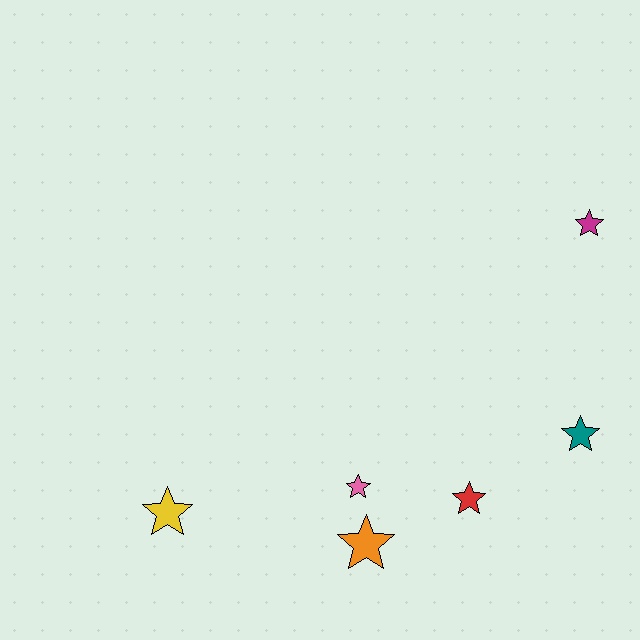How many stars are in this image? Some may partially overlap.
There are 6 stars.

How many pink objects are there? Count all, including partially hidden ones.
There is 1 pink object.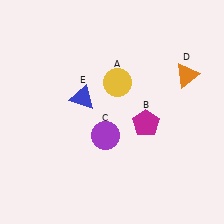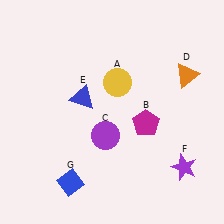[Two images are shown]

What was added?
A purple star (F), a blue diamond (G) were added in Image 2.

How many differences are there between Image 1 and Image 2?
There are 2 differences between the two images.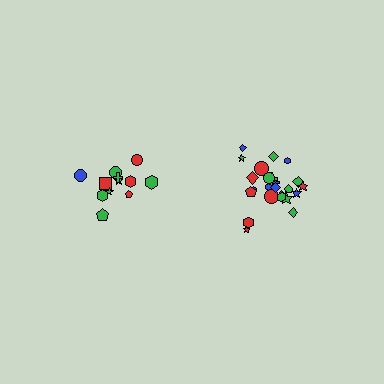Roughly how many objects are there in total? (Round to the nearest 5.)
Roughly 35 objects in total.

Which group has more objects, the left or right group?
The right group.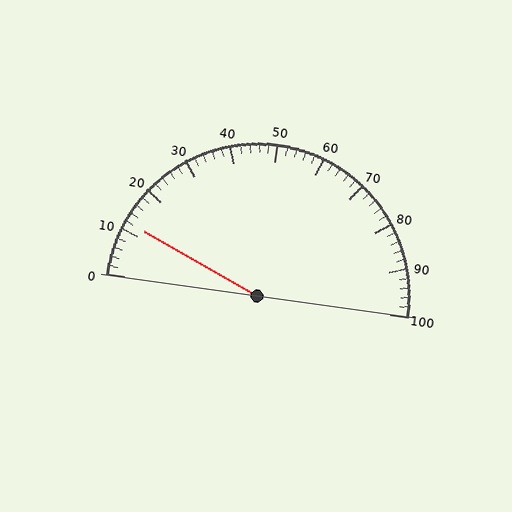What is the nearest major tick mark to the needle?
The nearest major tick mark is 10.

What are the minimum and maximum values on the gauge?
The gauge ranges from 0 to 100.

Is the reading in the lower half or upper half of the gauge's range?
The reading is in the lower half of the range (0 to 100).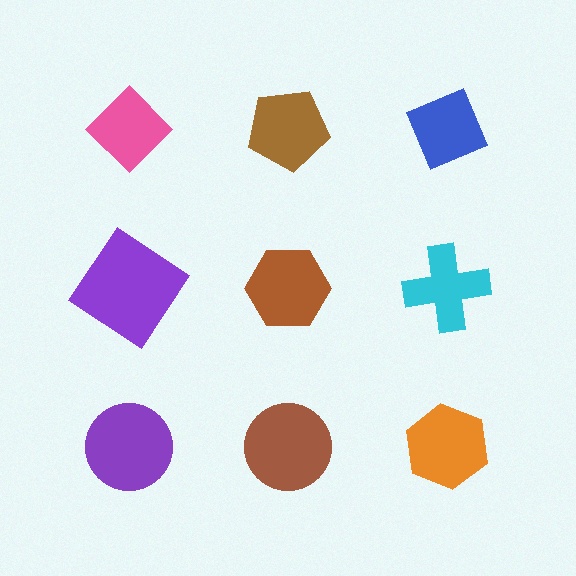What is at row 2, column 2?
A brown hexagon.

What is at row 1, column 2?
A brown pentagon.